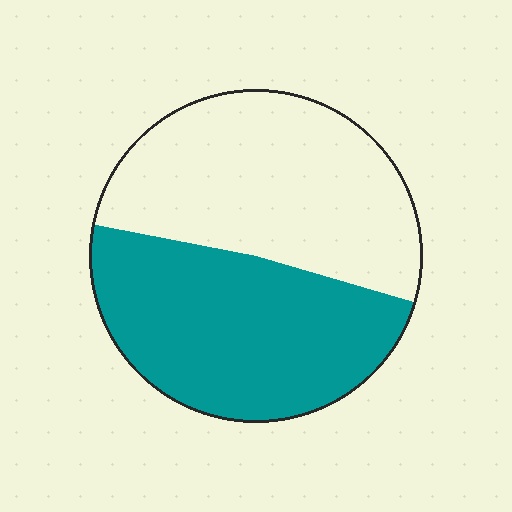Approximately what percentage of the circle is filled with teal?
Approximately 50%.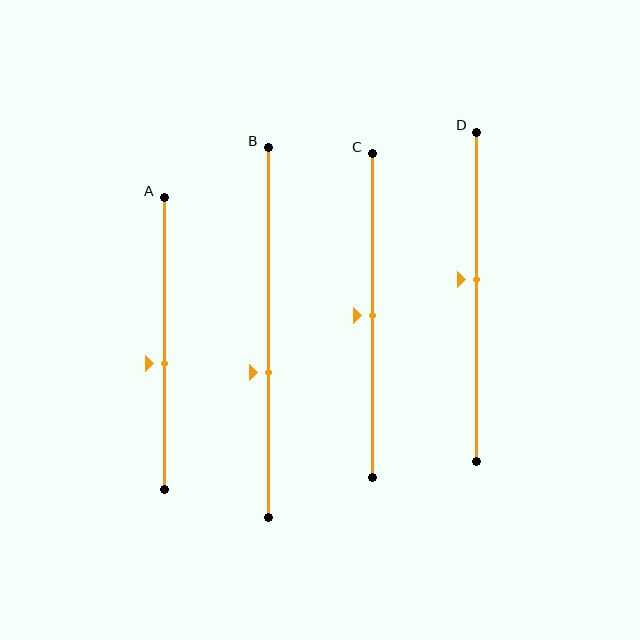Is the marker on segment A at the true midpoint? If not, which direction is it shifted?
No, the marker on segment A is shifted downward by about 7% of the segment length.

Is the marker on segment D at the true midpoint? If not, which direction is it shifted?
No, the marker on segment D is shifted upward by about 5% of the segment length.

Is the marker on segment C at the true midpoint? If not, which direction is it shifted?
Yes, the marker on segment C is at the true midpoint.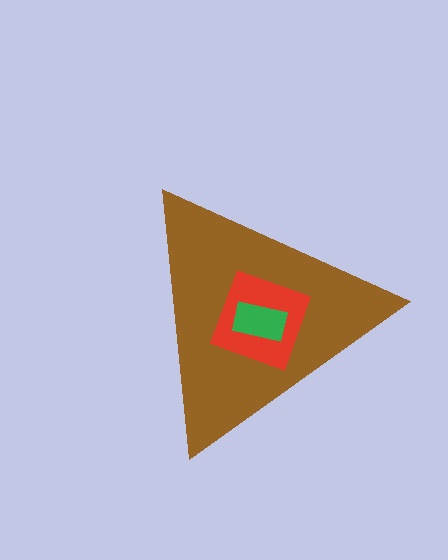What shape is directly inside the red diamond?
The green rectangle.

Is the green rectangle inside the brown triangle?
Yes.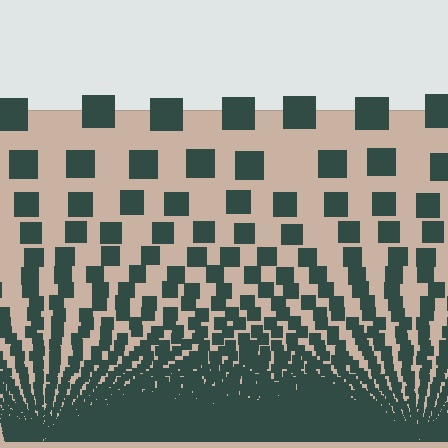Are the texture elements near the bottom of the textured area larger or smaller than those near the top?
Smaller. The gradient is inverted — elements near the bottom are smaller and denser.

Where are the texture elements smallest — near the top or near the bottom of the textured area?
Near the bottom.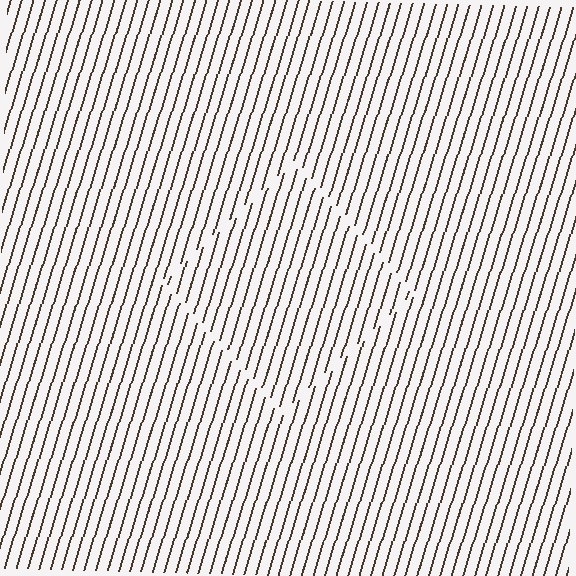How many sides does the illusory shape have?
4 sides — the line-ends trace a square.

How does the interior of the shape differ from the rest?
The interior of the shape contains the same grating, shifted by half a period — the contour is defined by the phase discontinuity where line-ends from the inner and outer gratings abut.